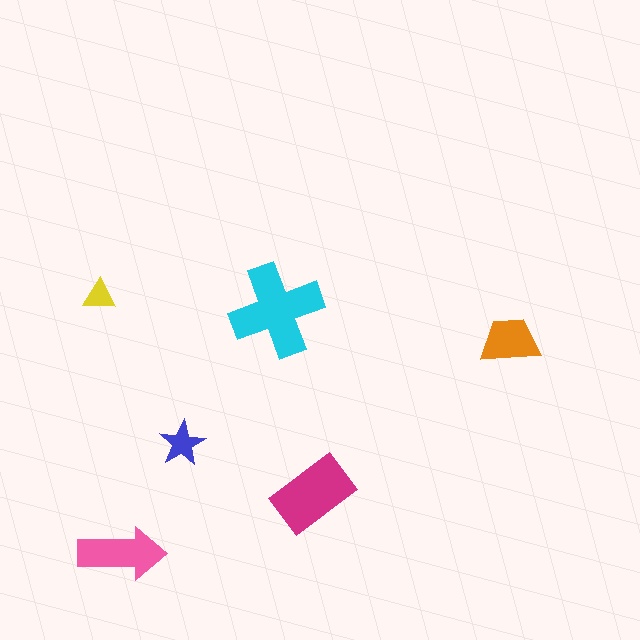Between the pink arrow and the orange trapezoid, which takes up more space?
The pink arrow.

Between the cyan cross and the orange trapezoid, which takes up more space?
The cyan cross.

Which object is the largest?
The cyan cross.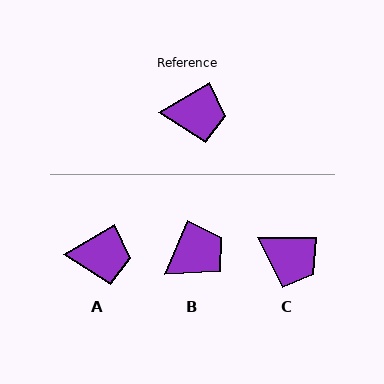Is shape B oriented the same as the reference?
No, it is off by about 37 degrees.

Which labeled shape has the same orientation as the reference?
A.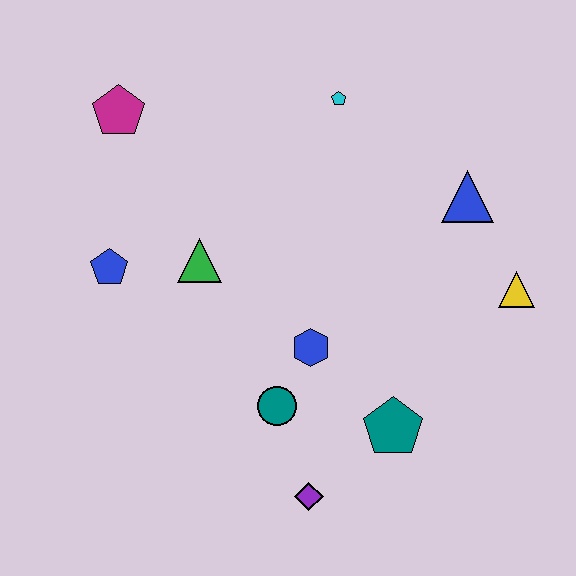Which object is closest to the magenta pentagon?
The blue pentagon is closest to the magenta pentagon.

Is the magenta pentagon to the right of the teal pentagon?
No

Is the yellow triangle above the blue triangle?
No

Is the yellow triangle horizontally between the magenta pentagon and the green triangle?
No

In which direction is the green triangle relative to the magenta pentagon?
The green triangle is below the magenta pentagon.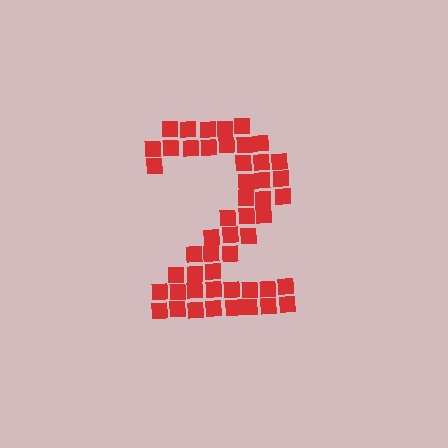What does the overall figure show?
The overall figure shows the digit 2.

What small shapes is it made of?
It is made of small squares.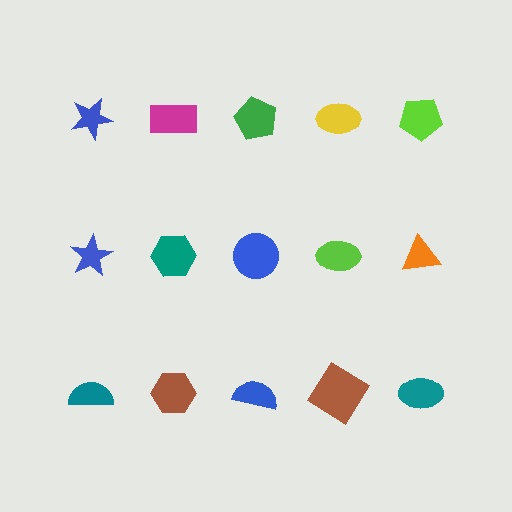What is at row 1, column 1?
A blue star.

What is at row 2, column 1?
A blue star.